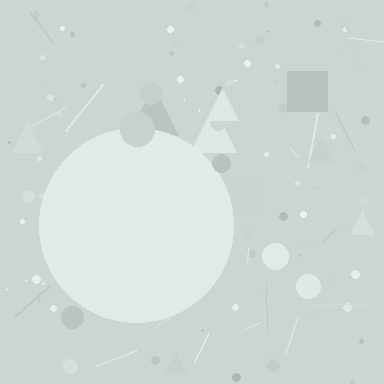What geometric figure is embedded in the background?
A circle is embedded in the background.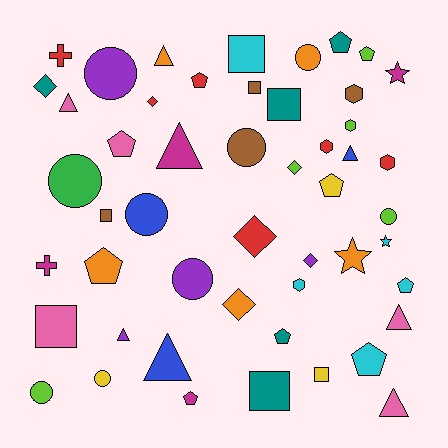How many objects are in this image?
There are 50 objects.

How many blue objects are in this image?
There are 3 blue objects.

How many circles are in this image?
There are 9 circles.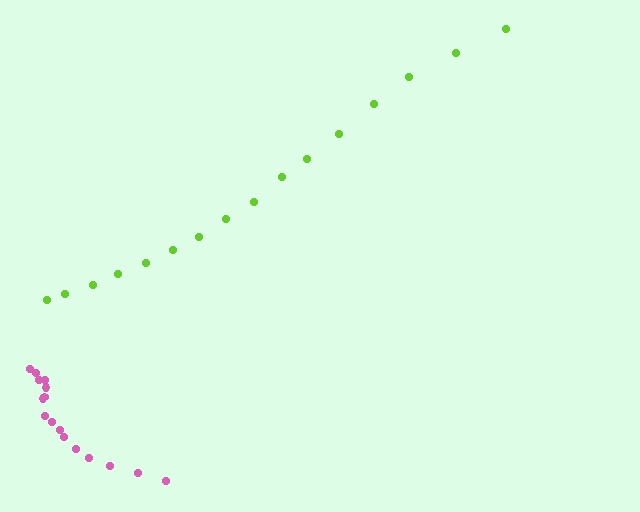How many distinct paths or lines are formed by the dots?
There are 2 distinct paths.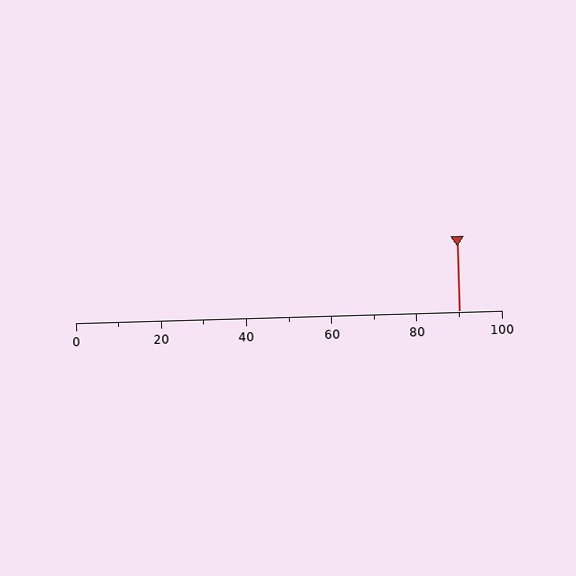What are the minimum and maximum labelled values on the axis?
The axis runs from 0 to 100.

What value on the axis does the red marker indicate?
The marker indicates approximately 90.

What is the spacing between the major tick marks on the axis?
The major ticks are spaced 20 apart.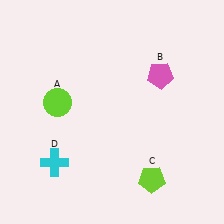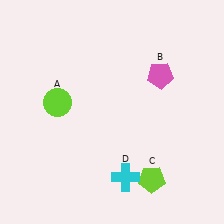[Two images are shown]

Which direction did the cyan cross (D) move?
The cyan cross (D) moved right.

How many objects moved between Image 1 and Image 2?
1 object moved between the two images.